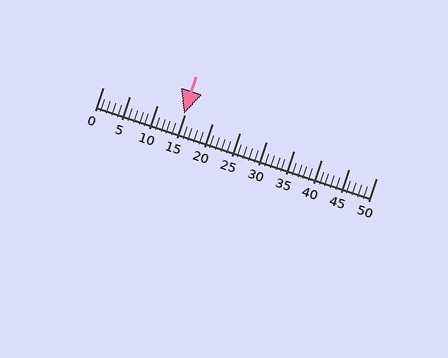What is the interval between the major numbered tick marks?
The major tick marks are spaced 5 units apart.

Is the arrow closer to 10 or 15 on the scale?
The arrow is closer to 15.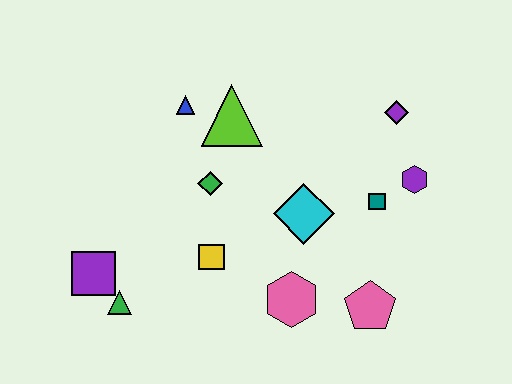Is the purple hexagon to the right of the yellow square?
Yes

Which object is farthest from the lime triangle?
The pink pentagon is farthest from the lime triangle.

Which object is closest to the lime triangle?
The blue triangle is closest to the lime triangle.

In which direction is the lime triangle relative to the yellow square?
The lime triangle is above the yellow square.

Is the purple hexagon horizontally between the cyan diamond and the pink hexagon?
No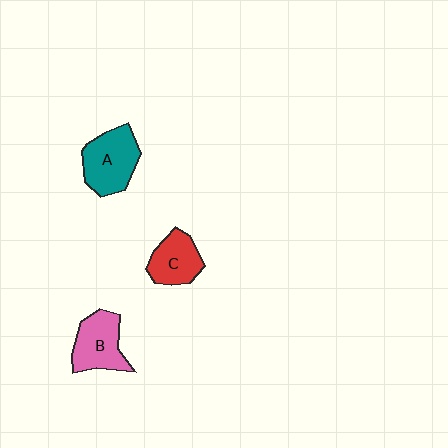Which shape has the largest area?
Shape A (teal).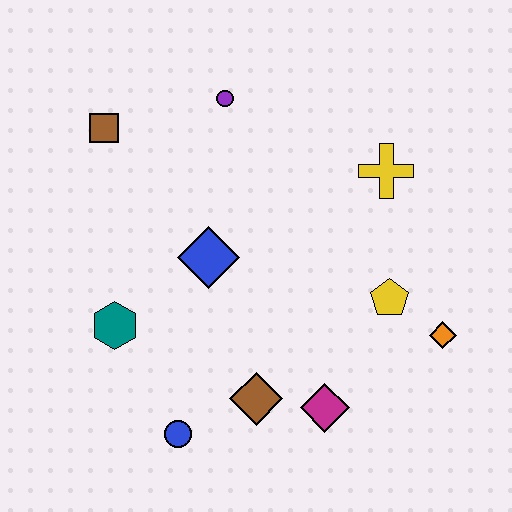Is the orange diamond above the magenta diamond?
Yes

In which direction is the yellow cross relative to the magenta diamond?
The yellow cross is above the magenta diamond.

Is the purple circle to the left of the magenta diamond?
Yes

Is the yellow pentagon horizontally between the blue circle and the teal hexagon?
No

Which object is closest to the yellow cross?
The yellow pentagon is closest to the yellow cross.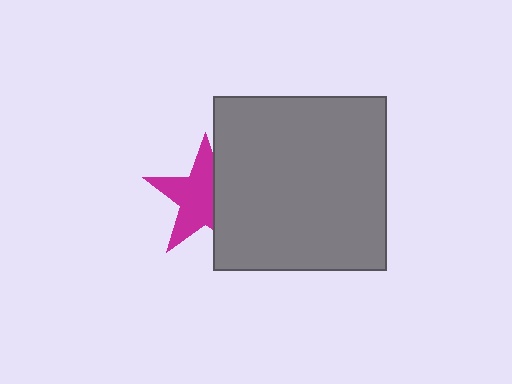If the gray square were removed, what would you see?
You would see the complete magenta star.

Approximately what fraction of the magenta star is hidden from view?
Roughly 37% of the magenta star is hidden behind the gray square.